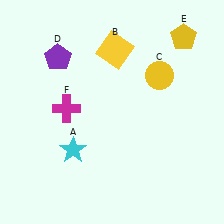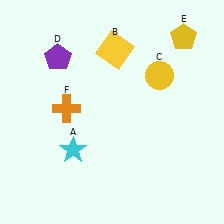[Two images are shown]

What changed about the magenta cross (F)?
In Image 1, F is magenta. In Image 2, it changed to orange.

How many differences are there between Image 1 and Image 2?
There is 1 difference between the two images.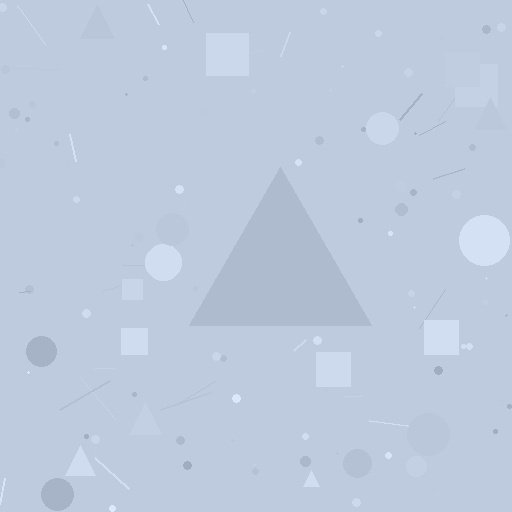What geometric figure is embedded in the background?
A triangle is embedded in the background.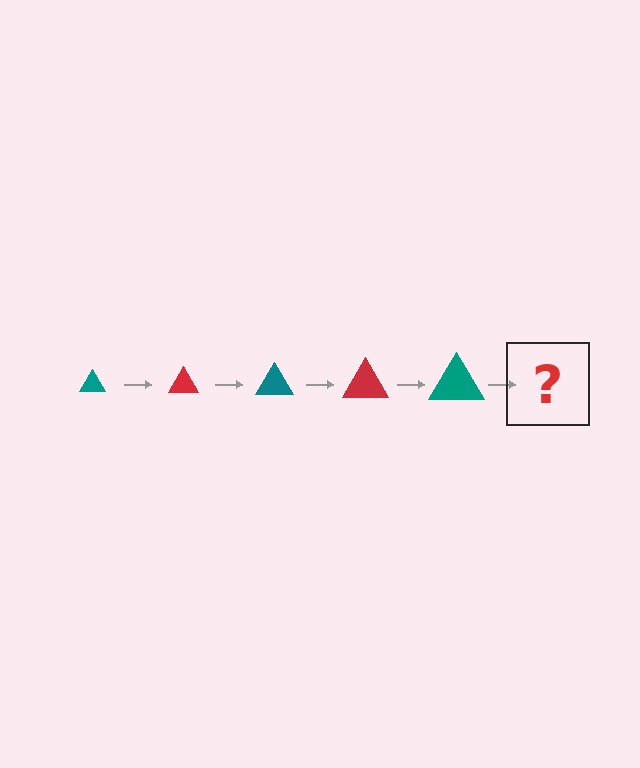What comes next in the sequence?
The next element should be a red triangle, larger than the previous one.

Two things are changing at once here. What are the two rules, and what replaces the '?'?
The two rules are that the triangle grows larger each step and the color cycles through teal and red. The '?' should be a red triangle, larger than the previous one.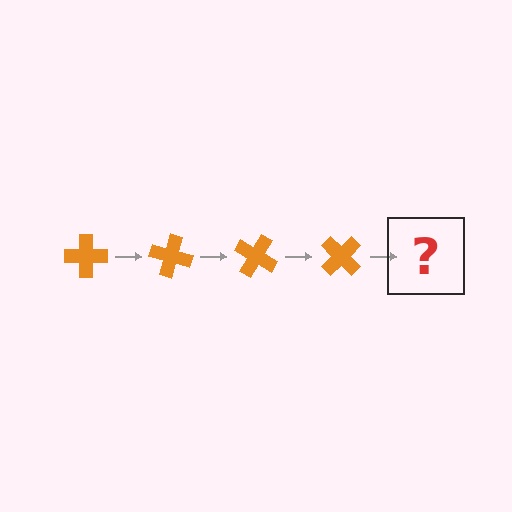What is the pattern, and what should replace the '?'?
The pattern is that the cross rotates 15 degrees each step. The '?' should be an orange cross rotated 60 degrees.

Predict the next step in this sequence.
The next step is an orange cross rotated 60 degrees.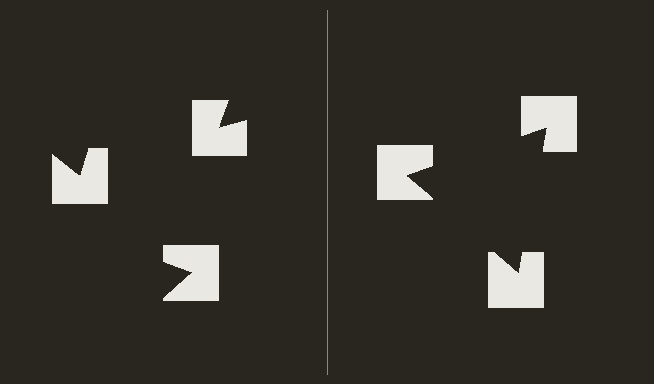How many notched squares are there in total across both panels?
6 — 3 on each side.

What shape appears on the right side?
An illusory triangle.